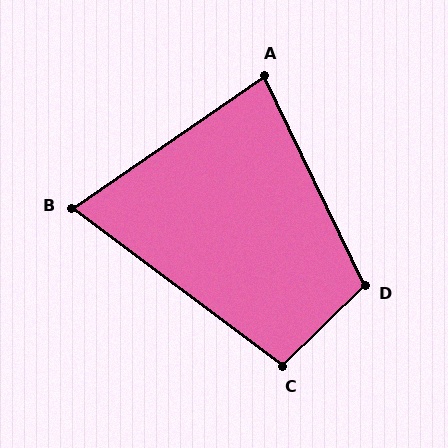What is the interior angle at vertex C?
Approximately 99 degrees (obtuse).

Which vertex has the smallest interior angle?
B, at approximately 71 degrees.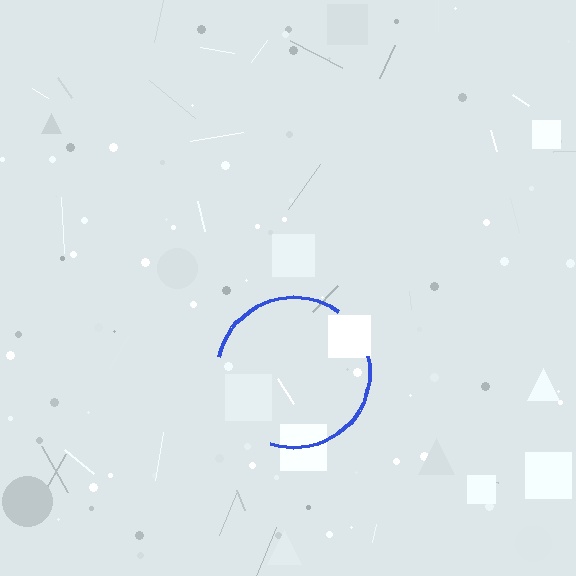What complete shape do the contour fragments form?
The contour fragments form a circle.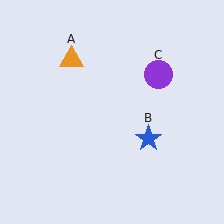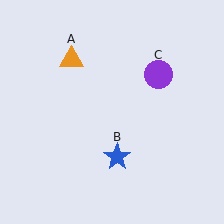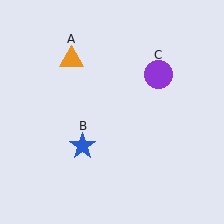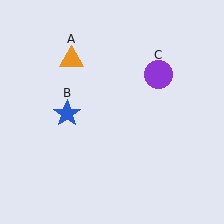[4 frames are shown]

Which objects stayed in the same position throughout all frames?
Orange triangle (object A) and purple circle (object C) remained stationary.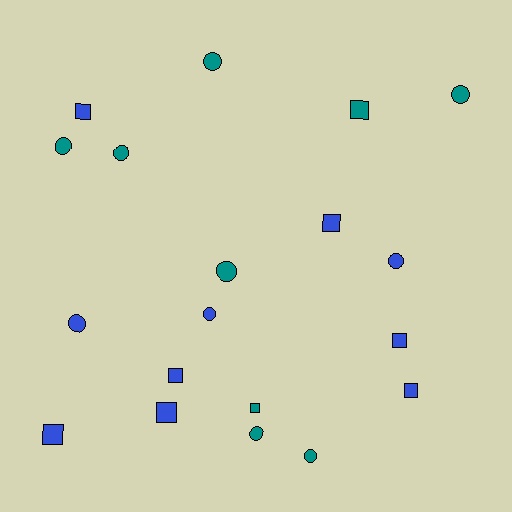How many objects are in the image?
There are 19 objects.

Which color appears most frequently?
Blue, with 10 objects.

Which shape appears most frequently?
Circle, with 10 objects.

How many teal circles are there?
There are 7 teal circles.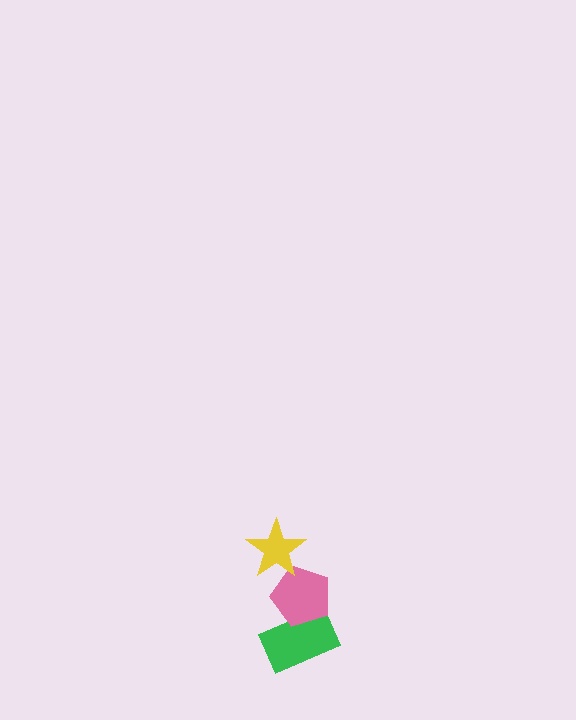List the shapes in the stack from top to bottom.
From top to bottom: the yellow star, the pink pentagon, the green rectangle.